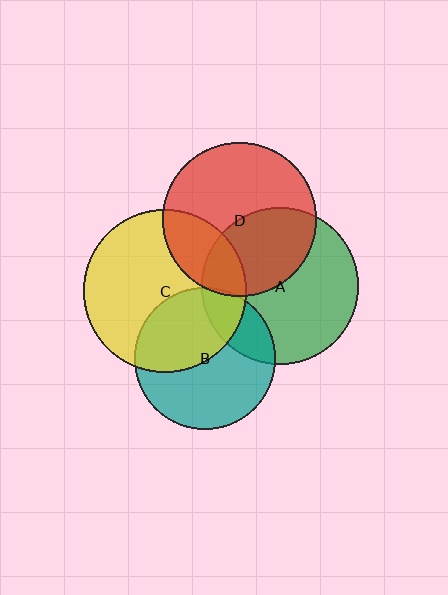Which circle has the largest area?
Circle C (yellow).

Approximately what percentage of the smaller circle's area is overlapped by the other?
Approximately 45%.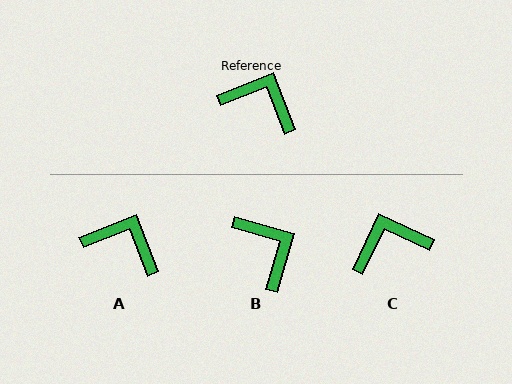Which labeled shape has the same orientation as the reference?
A.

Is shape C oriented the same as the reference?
No, it is off by about 43 degrees.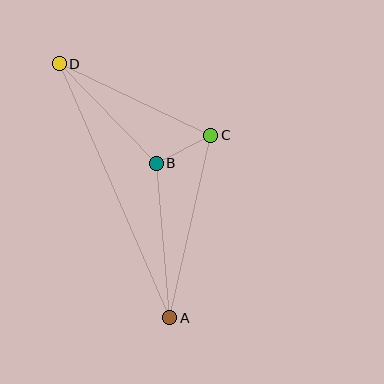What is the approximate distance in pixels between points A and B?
The distance between A and B is approximately 155 pixels.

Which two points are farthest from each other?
Points A and D are farthest from each other.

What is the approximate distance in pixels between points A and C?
The distance between A and C is approximately 187 pixels.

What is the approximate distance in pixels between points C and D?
The distance between C and D is approximately 167 pixels.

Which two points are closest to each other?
Points B and C are closest to each other.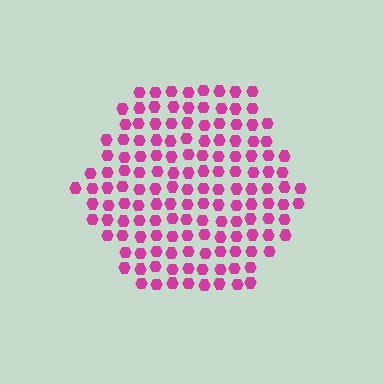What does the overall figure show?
The overall figure shows a hexagon.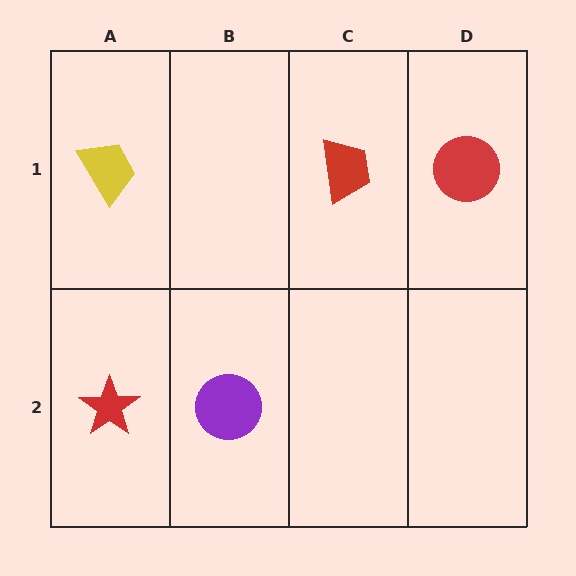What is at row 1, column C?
A red trapezoid.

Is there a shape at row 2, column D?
No, that cell is empty.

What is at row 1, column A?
A yellow trapezoid.